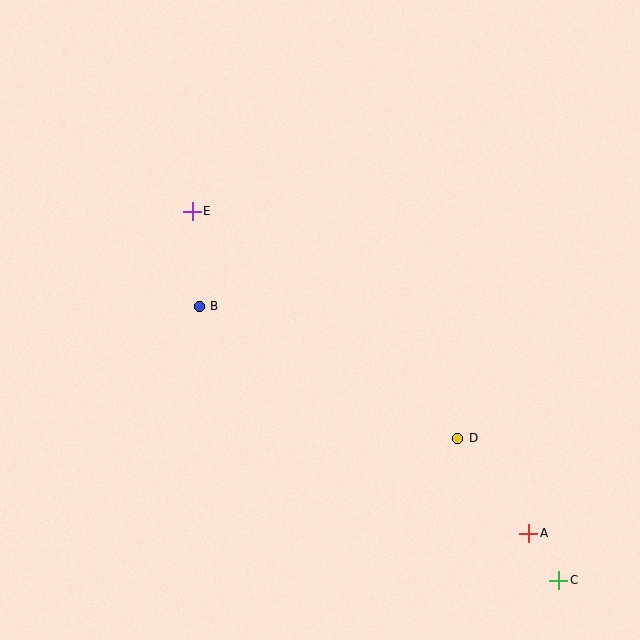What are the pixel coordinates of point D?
Point D is at (458, 438).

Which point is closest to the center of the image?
Point B at (199, 306) is closest to the center.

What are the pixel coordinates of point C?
Point C is at (559, 580).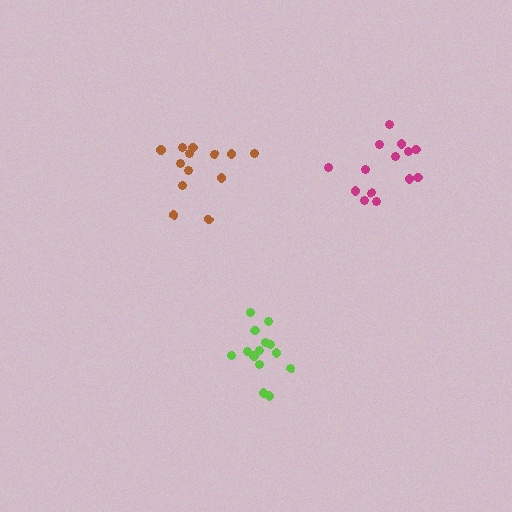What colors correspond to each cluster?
The clusters are colored: lime, magenta, brown.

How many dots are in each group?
Group 1: 14 dots, Group 2: 14 dots, Group 3: 13 dots (41 total).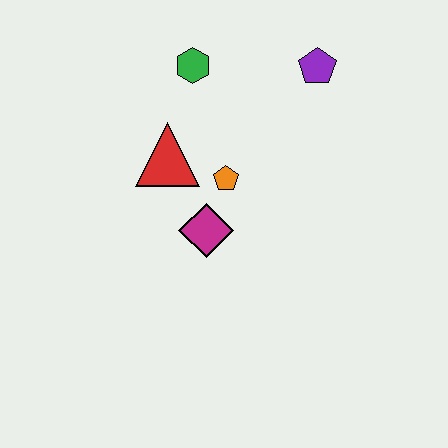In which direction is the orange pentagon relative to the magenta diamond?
The orange pentagon is above the magenta diamond.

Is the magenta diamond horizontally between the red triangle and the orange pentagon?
Yes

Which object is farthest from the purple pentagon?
The magenta diamond is farthest from the purple pentagon.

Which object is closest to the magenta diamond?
The orange pentagon is closest to the magenta diamond.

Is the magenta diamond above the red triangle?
No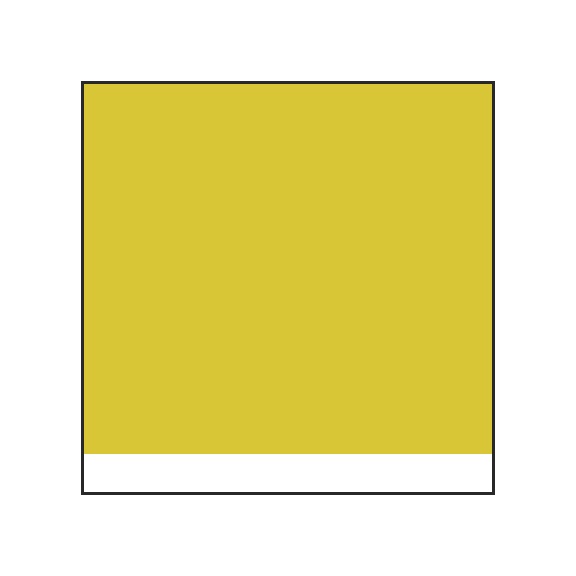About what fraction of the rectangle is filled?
About nine tenths (9/10).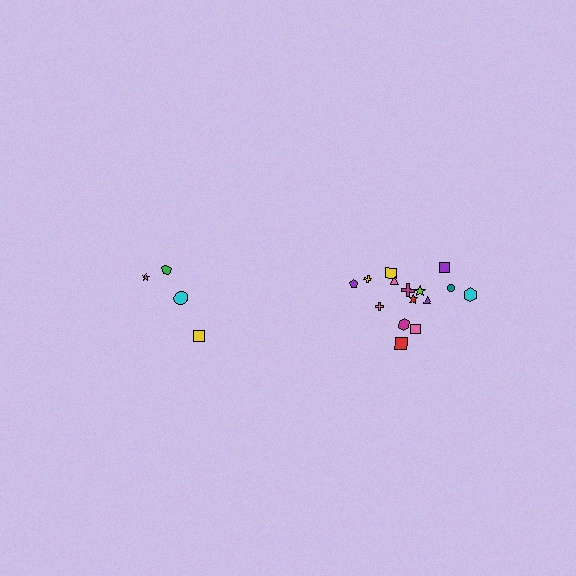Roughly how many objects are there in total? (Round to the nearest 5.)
Roughly 20 objects in total.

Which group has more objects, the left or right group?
The right group.